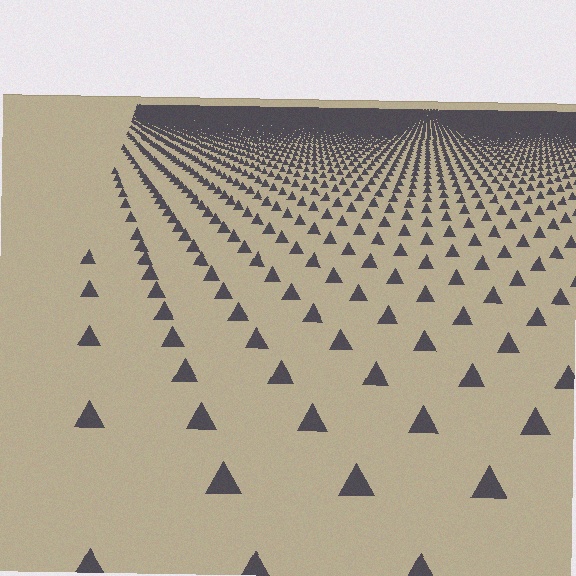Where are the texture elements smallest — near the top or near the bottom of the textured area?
Near the top.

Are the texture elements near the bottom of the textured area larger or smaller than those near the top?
Larger. Near the bottom, elements are closer to the viewer and appear at a bigger on-screen size.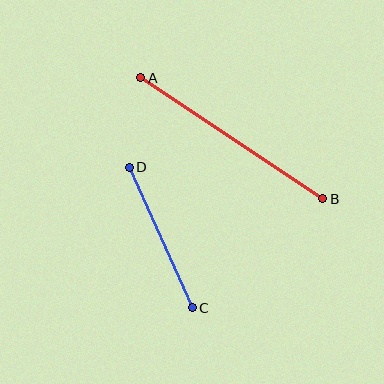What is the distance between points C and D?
The distance is approximately 154 pixels.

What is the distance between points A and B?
The distance is approximately 219 pixels.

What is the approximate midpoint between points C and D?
The midpoint is at approximately (161, 237) pixels.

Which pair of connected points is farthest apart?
Points A and B are farthest apart.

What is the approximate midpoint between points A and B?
The midpoint is at approximately (232, 138) pixels.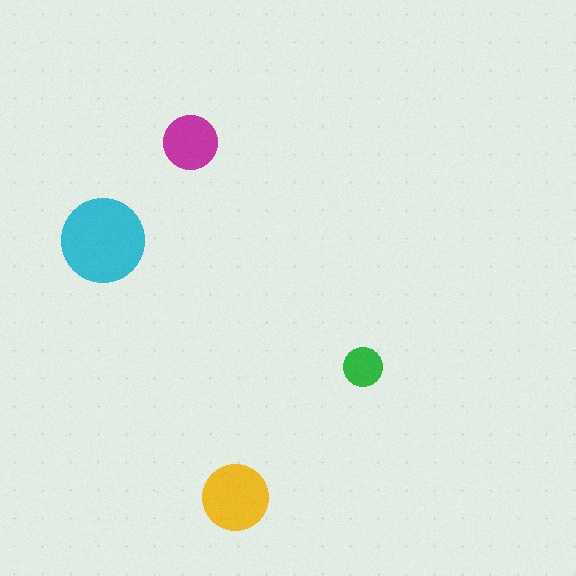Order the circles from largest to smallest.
the cyan one, the yellow one, the magenta one, the green one.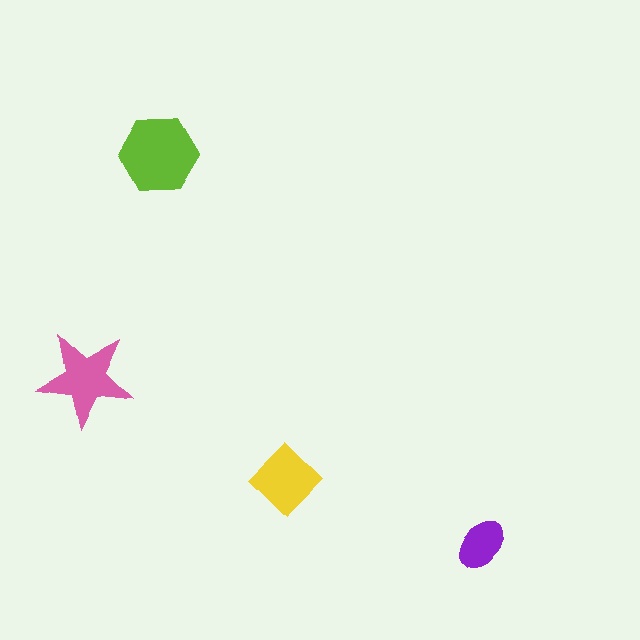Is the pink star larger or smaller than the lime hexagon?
Smaller.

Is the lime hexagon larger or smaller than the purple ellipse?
Larger.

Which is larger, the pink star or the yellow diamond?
The pink star.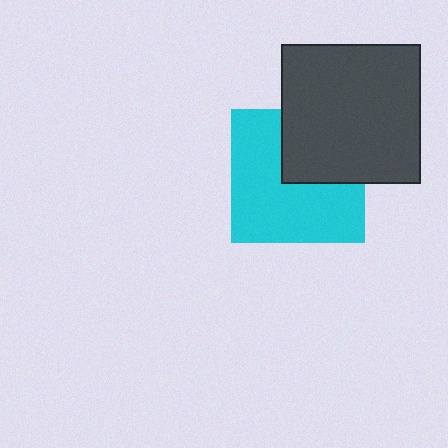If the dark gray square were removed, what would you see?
You would see the complete cyan square.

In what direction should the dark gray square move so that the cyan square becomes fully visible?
The dark gray square should move toward the upper-right. That is the shortest direction to clear the overlap and leave the cyan square fully visible.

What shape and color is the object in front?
The object in front is a dark gray square.